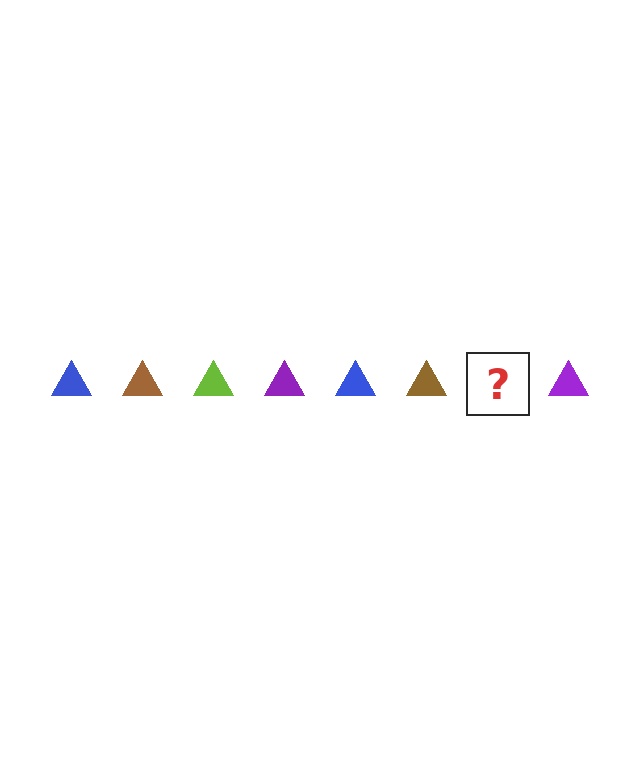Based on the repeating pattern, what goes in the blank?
The blank should be a lime triangle.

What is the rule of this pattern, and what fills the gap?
The rule is that the pattern cycles through blue, brown, lime, purple triangles. The gap should be filled with a lime triangle.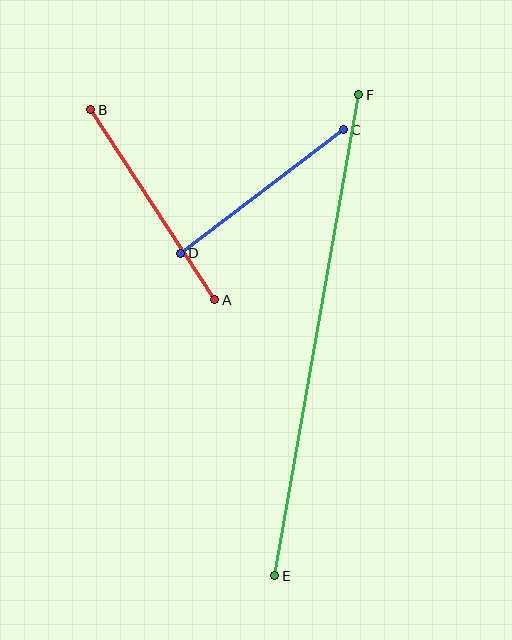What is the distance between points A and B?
The distance is approximately 227 pixels.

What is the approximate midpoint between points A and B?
The midpoint is at approximately (153, 205) pixels.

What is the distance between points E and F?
The distance is approximately 488 pixels.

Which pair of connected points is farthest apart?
Points E and F are farthest apart.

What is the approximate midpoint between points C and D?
The midpoint is at approximately (262, 192) pixels.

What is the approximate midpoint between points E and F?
The midpoint is at approximately (317, 335) pixels.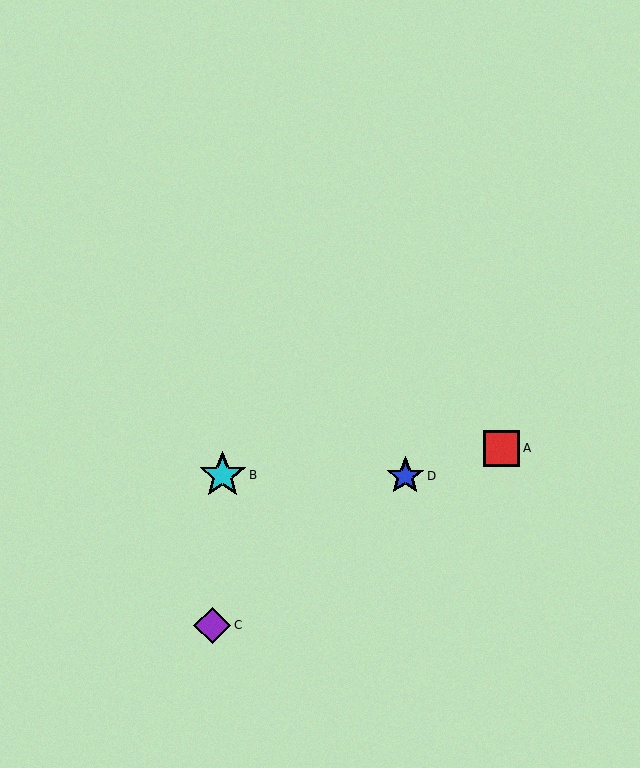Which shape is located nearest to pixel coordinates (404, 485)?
The blue star (labeled D) at (405, 476) is nearest to that location.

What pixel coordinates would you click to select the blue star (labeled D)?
Click at (405, 476) to select the blue star D.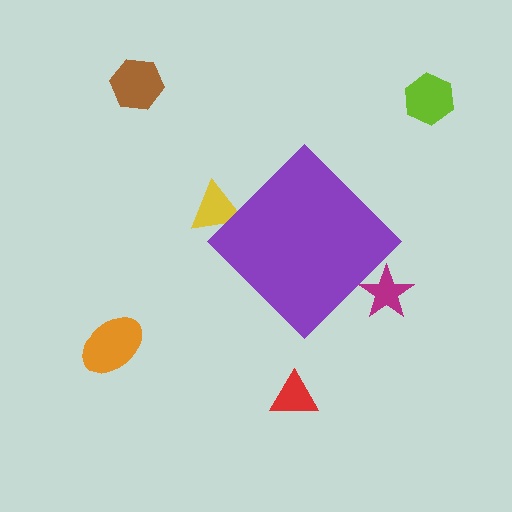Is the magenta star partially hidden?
Yes, the magenta star is partially hidden behind the purple diamond.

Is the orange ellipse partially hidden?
No, the orange ellipse is fully visible.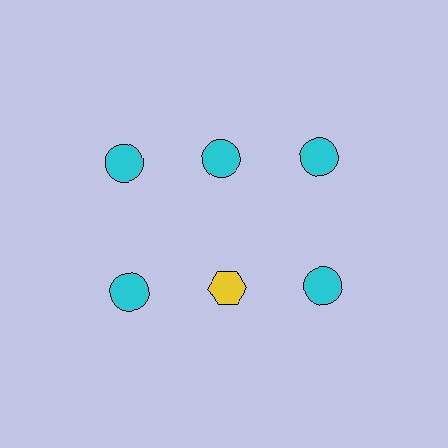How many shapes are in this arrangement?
There are 6 shapes arranged in a grid pattern.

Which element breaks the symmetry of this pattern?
The yellow hexagon in the second row, second from left column breaks the symmetry. All other shapes are cyan circles.